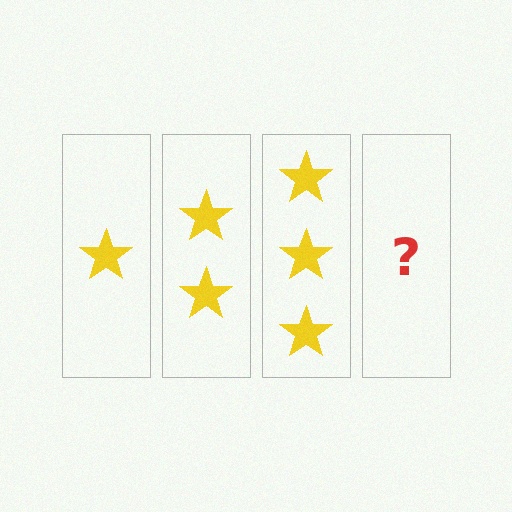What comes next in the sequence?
The next element should be 4 stars.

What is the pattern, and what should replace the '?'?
The pattern is that each step adds one more star. The '?' should be 4 stars.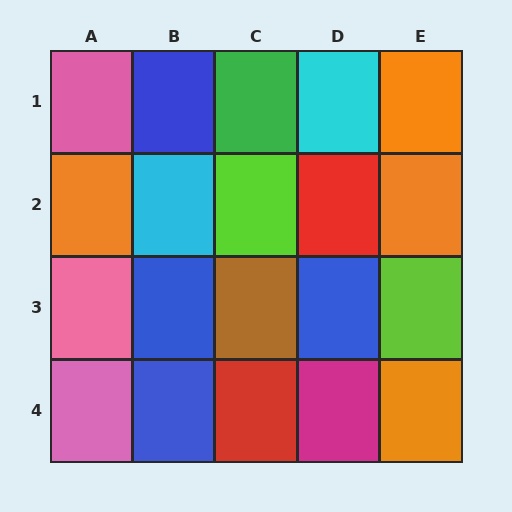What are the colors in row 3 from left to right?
Pink, blue, brown, blue, lime.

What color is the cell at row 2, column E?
Orange.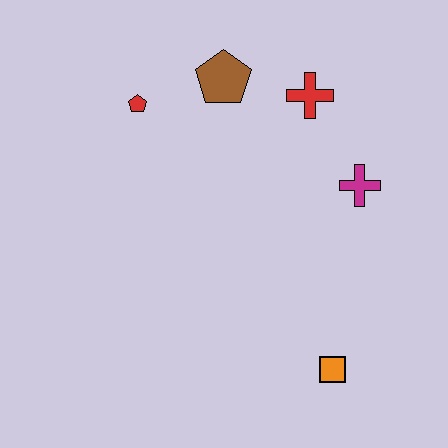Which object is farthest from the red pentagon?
The orange square is farthest from the red pentagon.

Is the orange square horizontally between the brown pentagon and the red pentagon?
No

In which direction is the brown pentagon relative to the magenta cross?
The brown pentagon is to the left of the magenta cross.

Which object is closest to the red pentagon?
The brown pentagon is closest to the red pentagon.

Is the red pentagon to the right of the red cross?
No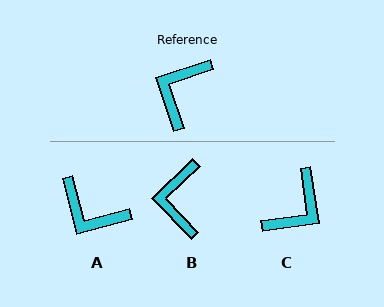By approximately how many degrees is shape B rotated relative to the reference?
Approximately 26 degrees counter-clockwise.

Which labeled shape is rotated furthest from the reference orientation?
C, about 170 degrees away.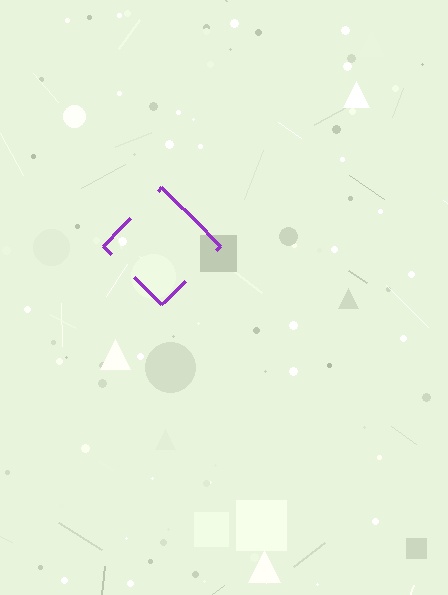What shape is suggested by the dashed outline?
The dashed outline suggests a diamond.